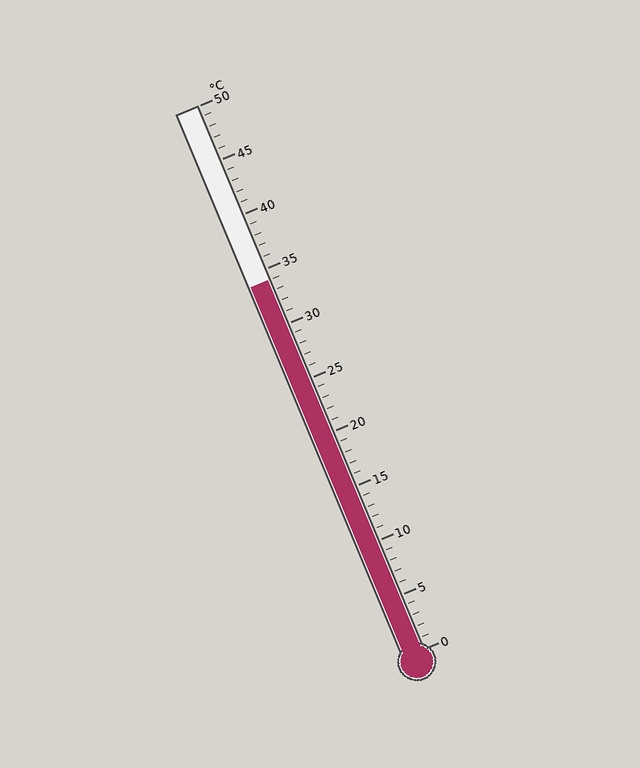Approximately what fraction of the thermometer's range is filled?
The thermometer is filled to approximately 70% of its range.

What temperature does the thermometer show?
The thermometer shows approximately 34°C.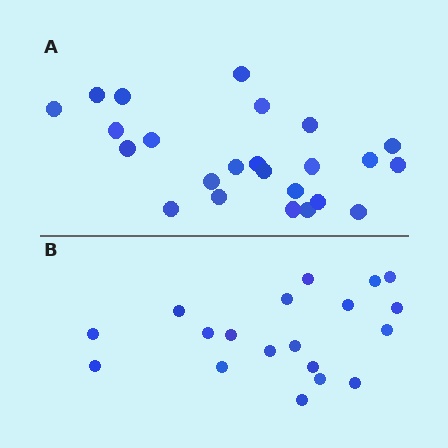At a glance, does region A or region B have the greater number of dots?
Region A (the top region) has more dots.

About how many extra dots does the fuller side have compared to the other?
Region A has about 5 more dots than region B.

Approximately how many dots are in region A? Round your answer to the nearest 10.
About 20 dots. (The exact count is 24, which rounds to 20.)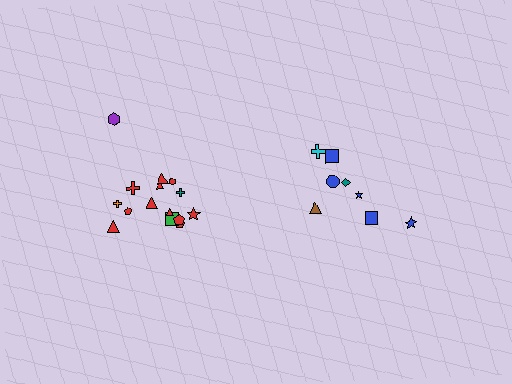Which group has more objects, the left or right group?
The left group.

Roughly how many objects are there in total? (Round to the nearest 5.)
Roughly 25 objects in total.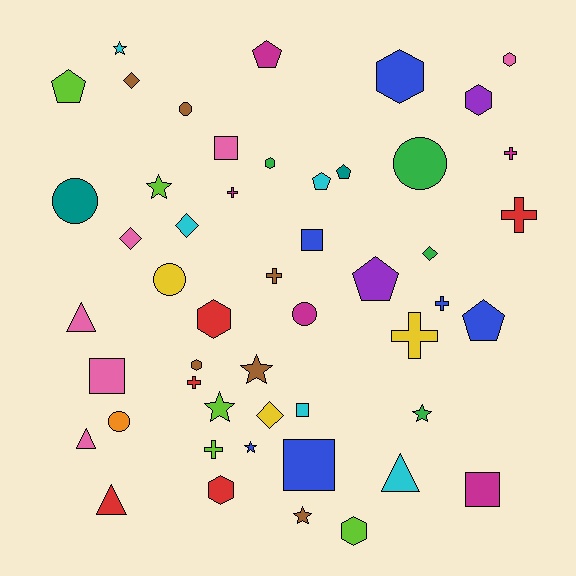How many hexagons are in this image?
There are 8 hexagons.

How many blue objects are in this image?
There are 6 blue objects.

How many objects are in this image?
There are 50 objects.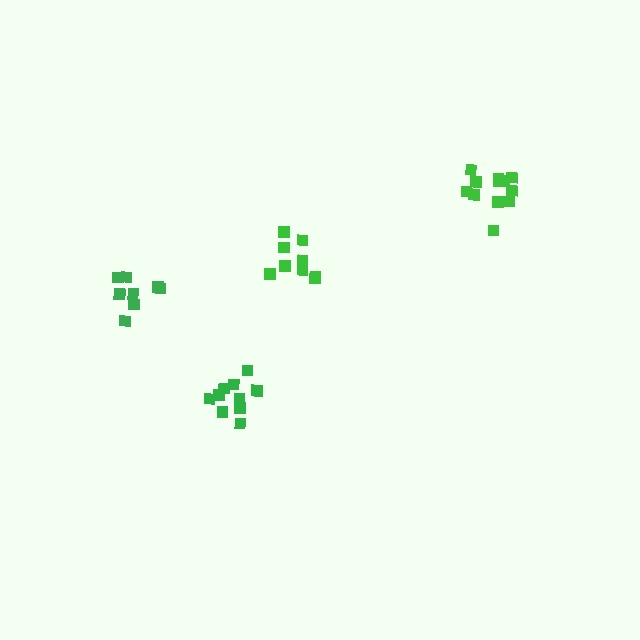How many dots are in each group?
Group 1: 9 dots, Group 2: 13 dots, Group 3: 10 dots, Group 4: 8 dots (40 total).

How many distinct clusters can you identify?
There are 4 distinct clusters.